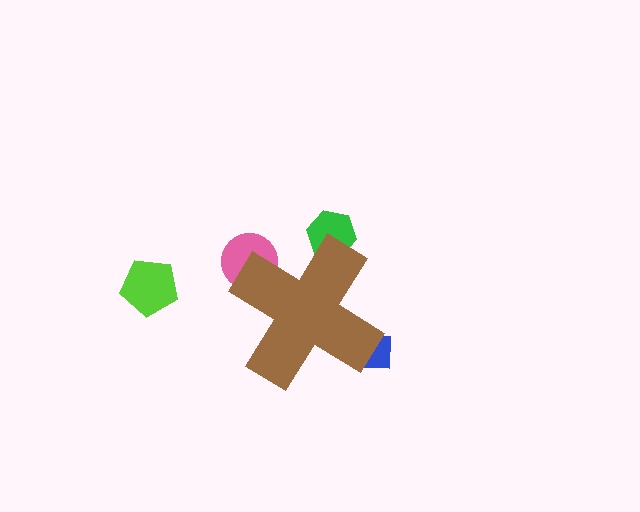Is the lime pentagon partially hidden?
No, the lime pentagon is fully visible.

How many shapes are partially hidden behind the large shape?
3 shapes are partially hidden.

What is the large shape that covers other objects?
A brown cross.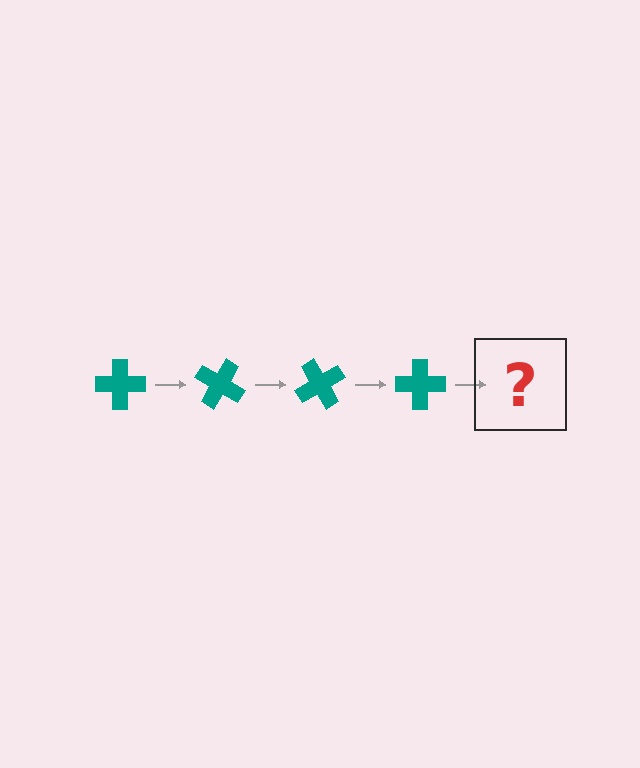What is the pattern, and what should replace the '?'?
The pattern is that the cross rotates 30 degrees each step. The '?' should be a teal cross rotated 120 degrees.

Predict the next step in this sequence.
The next step is a teal cross rotated 120 degrees.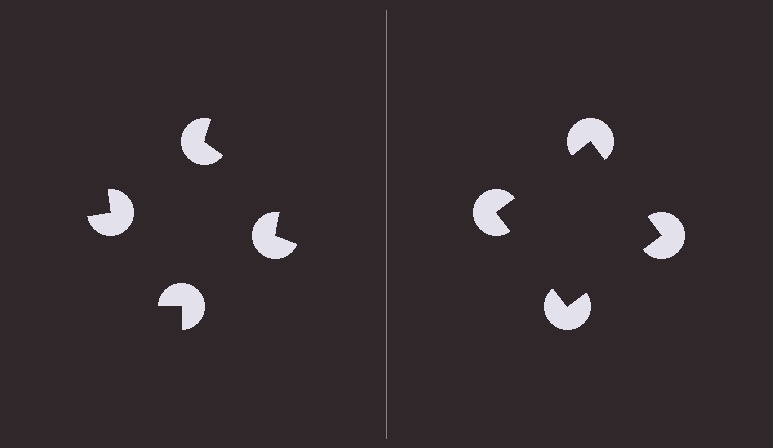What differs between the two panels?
The pac-man discs are positioned identically on both sides; only the wedge orientations differ. On the right they align to a square; on the left they are misaligned.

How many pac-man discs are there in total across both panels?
8 — 4 on each side.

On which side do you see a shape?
An illusory square appears on the right side. On the left side the wedge cuts are rotated, so no coherent shape forms.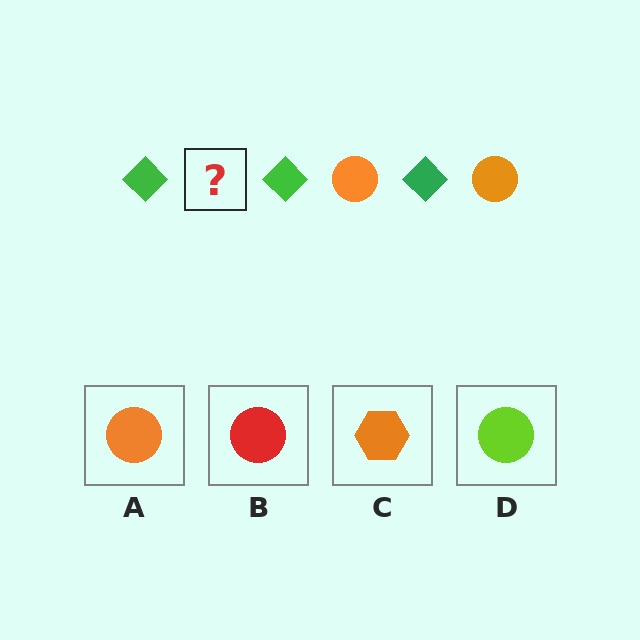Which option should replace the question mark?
Option A.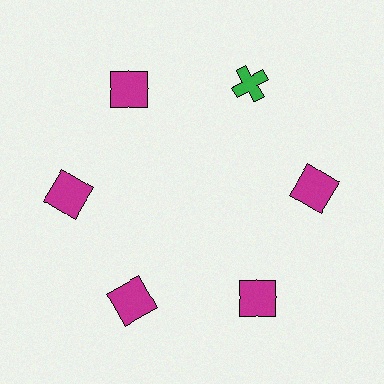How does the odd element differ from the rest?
It differs in both color (green instead of magenta) and shape (cross instead of square).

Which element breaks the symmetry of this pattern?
The green cross at roughly the 1 o'clock position breaks the symmetry. All other shapes are magenta squares.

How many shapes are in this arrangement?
There are 6 shapes arranged in a ring pattern.